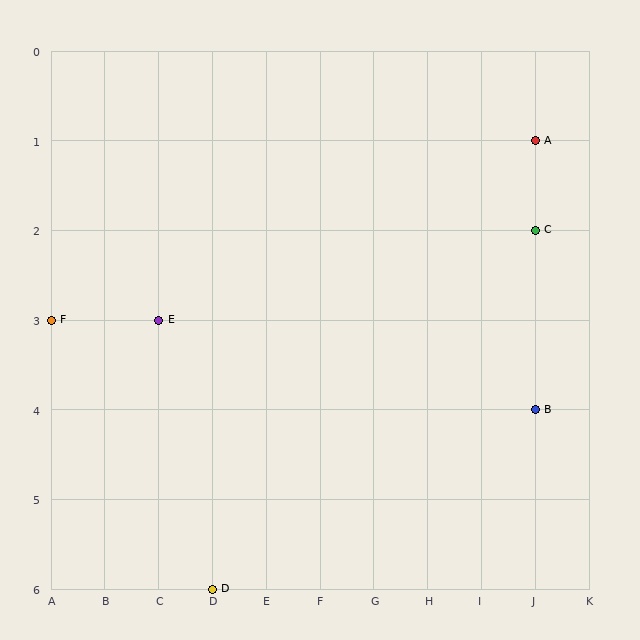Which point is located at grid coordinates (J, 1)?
Point A is at (J, 1).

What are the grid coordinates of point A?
Point A is at grid coordinates (J, 1).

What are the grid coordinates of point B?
Point B is at grid coordinates (J, 4).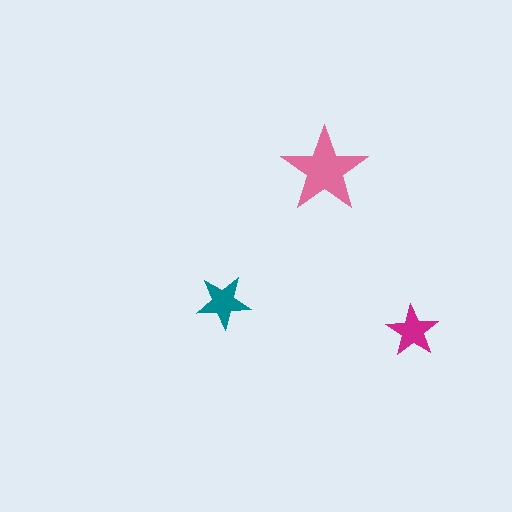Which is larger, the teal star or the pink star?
The pink one.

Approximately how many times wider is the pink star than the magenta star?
About 1.5 times wider.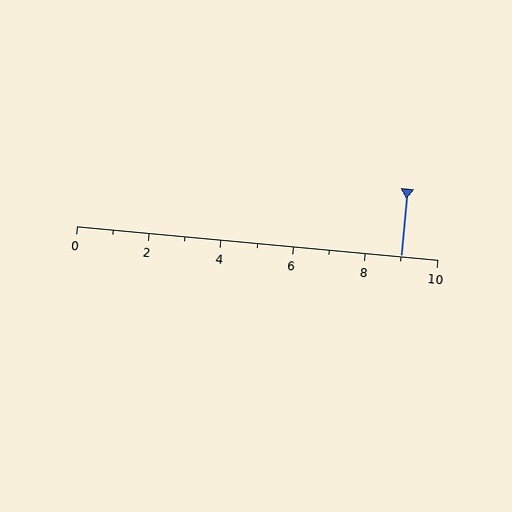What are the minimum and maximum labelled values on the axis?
The axis runs from 0 to 10.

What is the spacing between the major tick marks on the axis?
The major ticks are spaced 2 apart.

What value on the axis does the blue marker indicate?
The marker indicates approximately 9.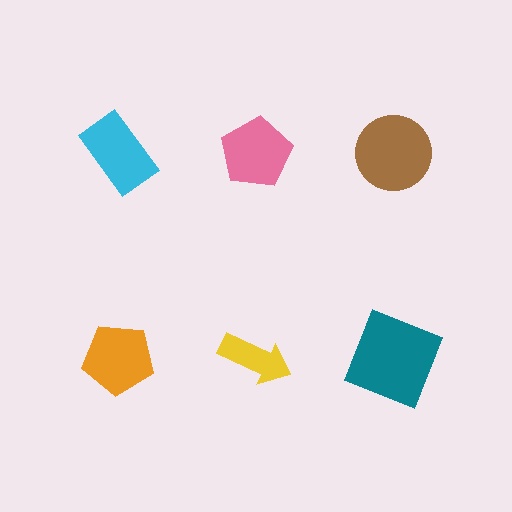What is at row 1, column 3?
A brown circle.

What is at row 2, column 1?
An orange pentagon.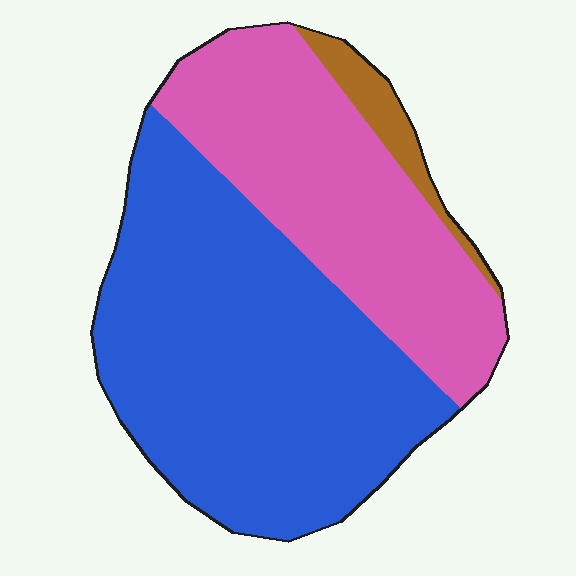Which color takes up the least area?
Brown, at roughly 5%.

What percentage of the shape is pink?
Pink takes up about three eighths (3/8) of the shape.